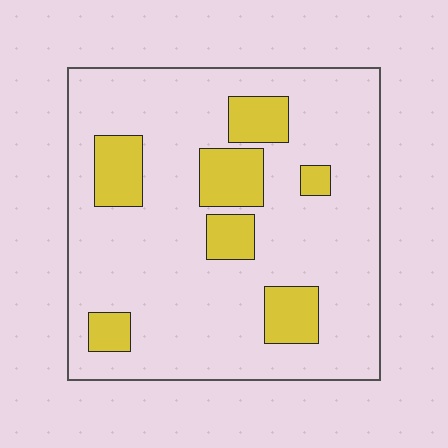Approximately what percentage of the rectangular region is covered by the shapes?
Approximately 20%.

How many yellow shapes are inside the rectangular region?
7.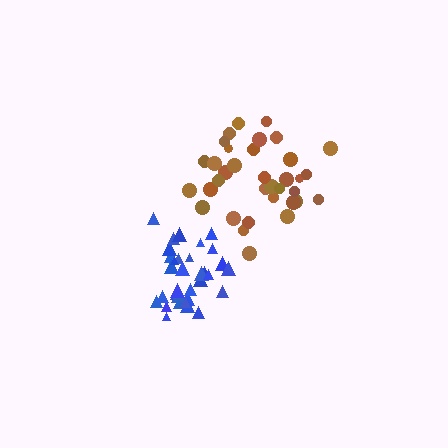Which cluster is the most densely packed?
Blue.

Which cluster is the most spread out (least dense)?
Brown.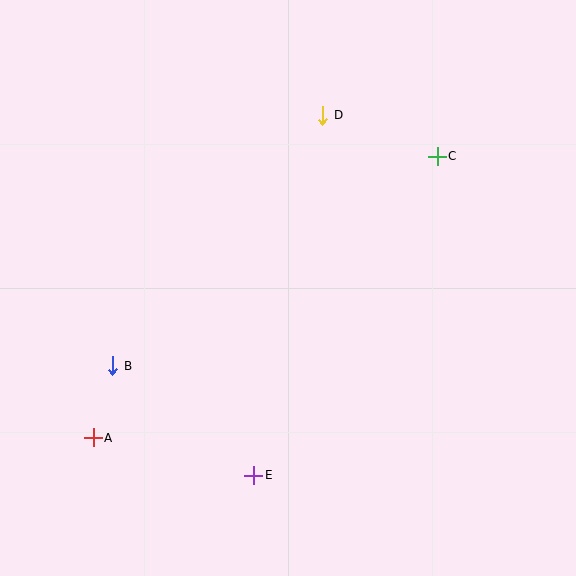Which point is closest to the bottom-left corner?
Point A is closest to the bottom-left corner.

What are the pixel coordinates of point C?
Point C is at (437, 156).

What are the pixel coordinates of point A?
Point A is at (93, 438).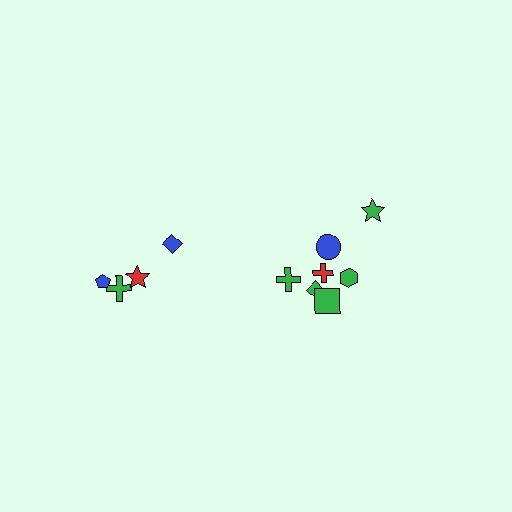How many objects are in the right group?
There are 7 objects.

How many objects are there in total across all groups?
There are 11 objects.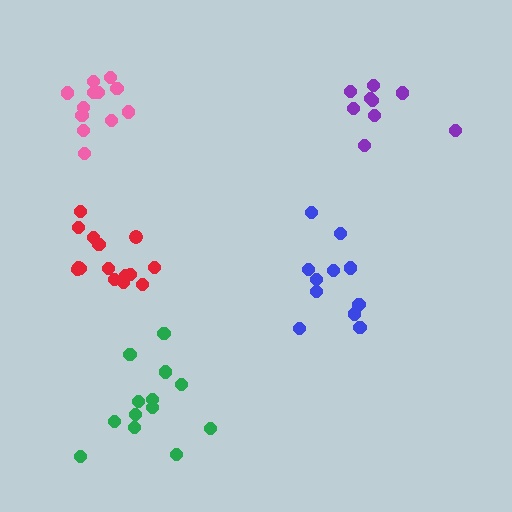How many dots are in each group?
Group 1: 12 dots, Group 2: 11 dots, Group 3: 9 dots, Group 4: 13 dots, Group 5: 15 dots (60 total).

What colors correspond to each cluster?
The clusters are colored: pink, blue, purple, green, red.